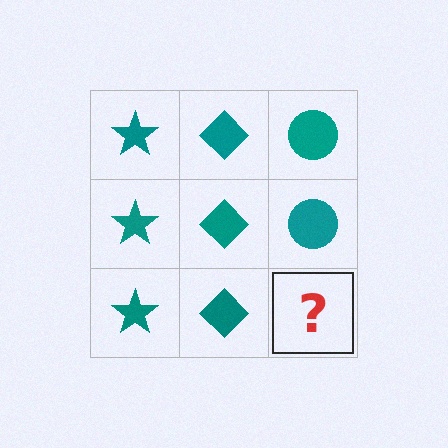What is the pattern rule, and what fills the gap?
The rule is that each column has a consistent shape. The gap should be filled with a teal circle.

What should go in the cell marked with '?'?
The missing cell should contain a teal circle.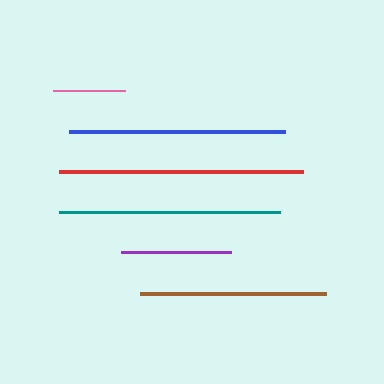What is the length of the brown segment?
The brown segment is approximately 186 pixels long.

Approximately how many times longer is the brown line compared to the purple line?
The brown line is approximately 1.7 times the length of the purple line.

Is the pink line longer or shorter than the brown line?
The brown line is longer than the pink line.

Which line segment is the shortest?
The pink line is the shortest at approximately 72 pixels.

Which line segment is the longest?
The red line is the longest at approximately 244 pixels.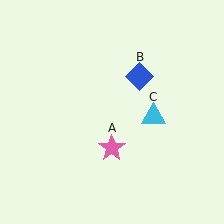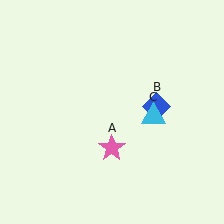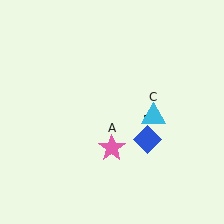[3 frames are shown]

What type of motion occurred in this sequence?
The blue diamond (object B) rotated clockwise around the center of the scene.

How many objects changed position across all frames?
1 object changed position: blue diamond (object B).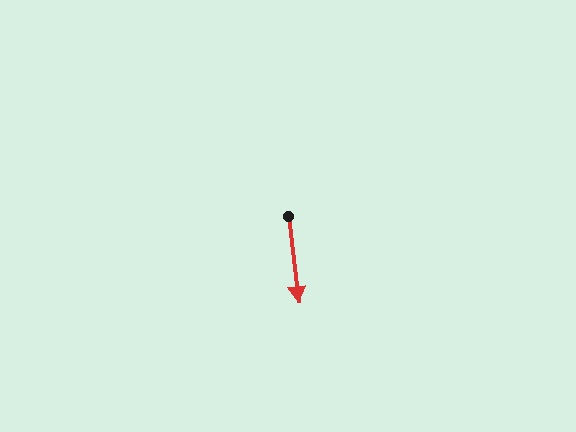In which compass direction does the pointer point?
South.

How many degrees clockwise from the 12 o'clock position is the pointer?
Approximately 173 degrees.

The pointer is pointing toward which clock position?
Roughly 6 o'clock.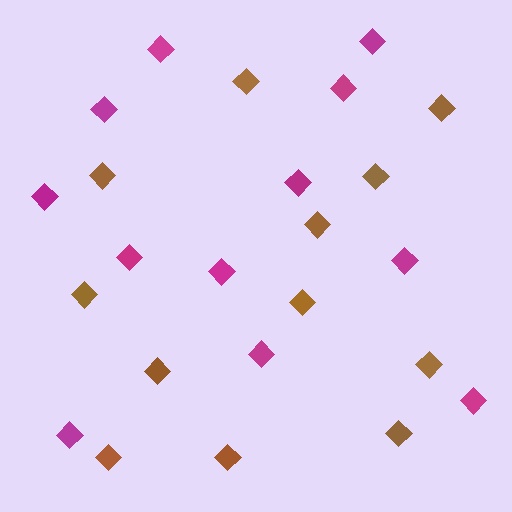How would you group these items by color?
There are 2 groups: one group of brown diamonds (12) and one group of magenta diamonds (12).